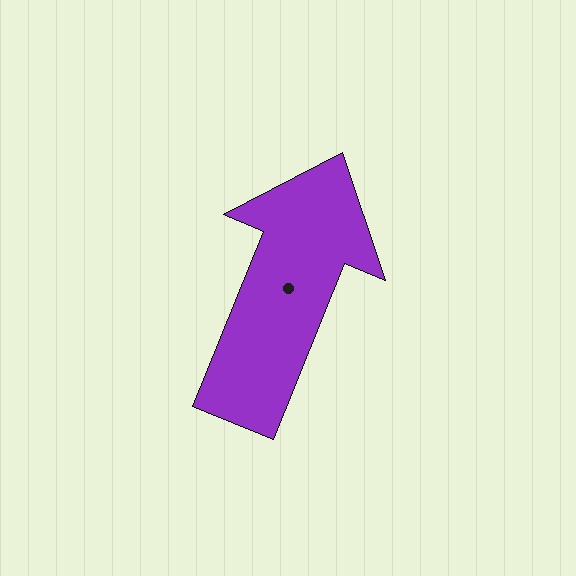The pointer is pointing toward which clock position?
Roughly 1 o'clock.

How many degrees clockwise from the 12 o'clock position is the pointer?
Approximately 22 degrees.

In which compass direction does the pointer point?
North.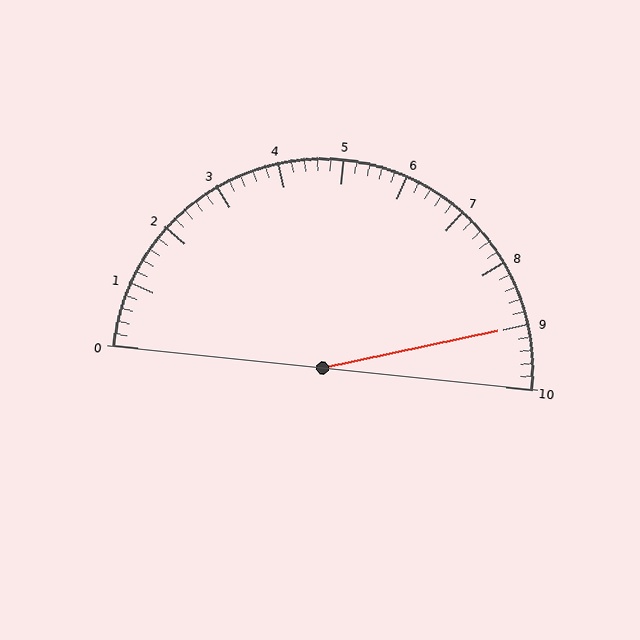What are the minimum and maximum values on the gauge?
The gauge ranges from 0 to 10.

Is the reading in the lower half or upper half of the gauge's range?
The reading is in the upper half of the range (0 to 10).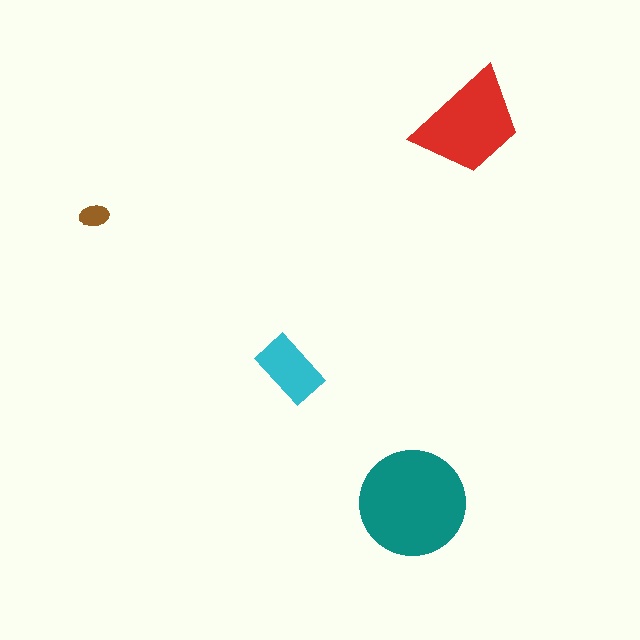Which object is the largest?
The teal circle.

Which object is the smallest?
The brown ellipse.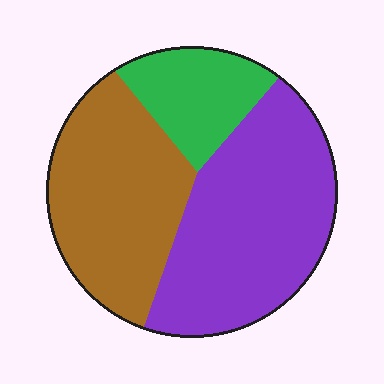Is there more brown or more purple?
Purple.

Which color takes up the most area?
Purple, at roughly 45%.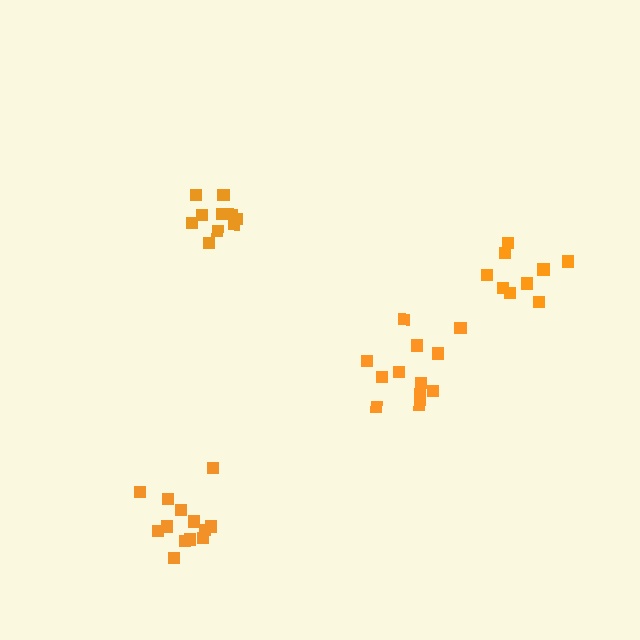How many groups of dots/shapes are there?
There are 4 groups.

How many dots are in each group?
Group 1: 10 dots, Group 2: 9 dots, Group 3: 12 dots, Group 4: 13 dots (44 total).